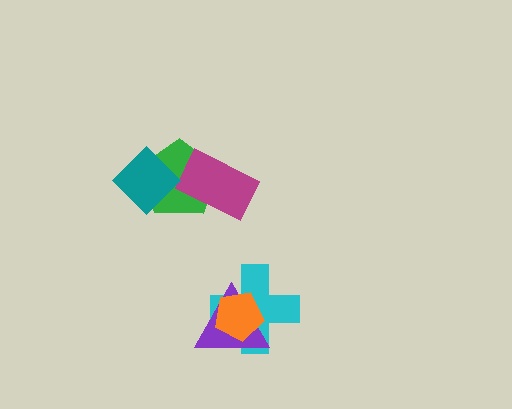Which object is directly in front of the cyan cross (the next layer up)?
The purple triangle is directly in front of the cyan cross.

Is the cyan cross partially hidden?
Yes, it is partially covered by another shape.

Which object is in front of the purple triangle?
The orange pentagon is in front of the purple triangle.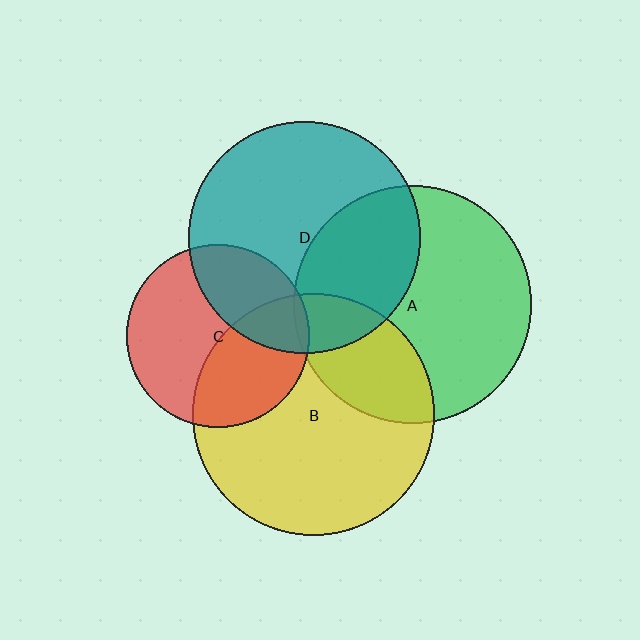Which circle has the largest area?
Circle B (yellow).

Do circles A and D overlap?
Yes.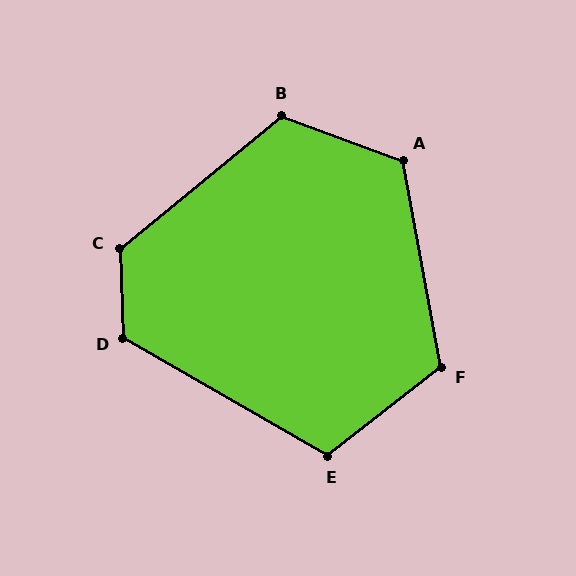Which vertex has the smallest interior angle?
E, at approximately 112 degrees.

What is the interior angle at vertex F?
Approximately 118 degrees (obtuse).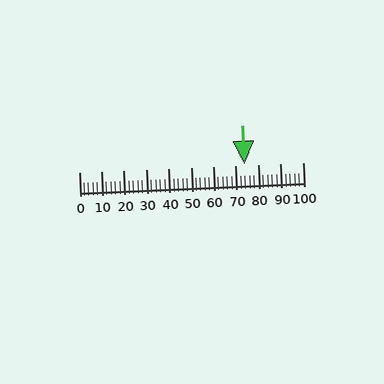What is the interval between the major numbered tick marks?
The major tick marks are spaced 10 units apart.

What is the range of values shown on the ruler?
The ruler shows values from 0 to 100.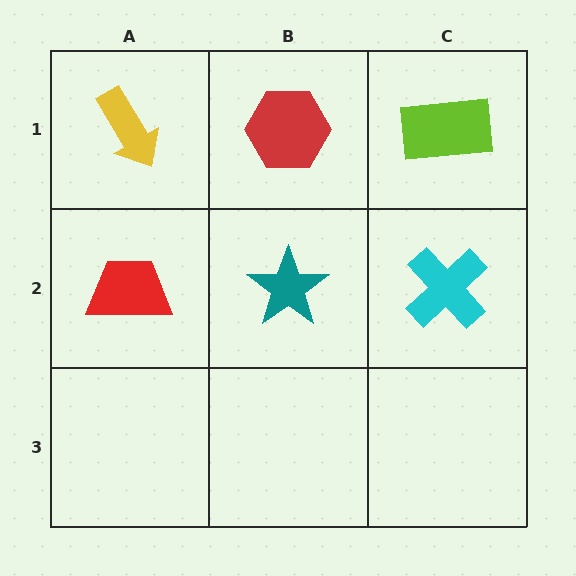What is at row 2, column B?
A teal star.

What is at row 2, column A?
A red trapezoid.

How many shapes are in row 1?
3 shapes.